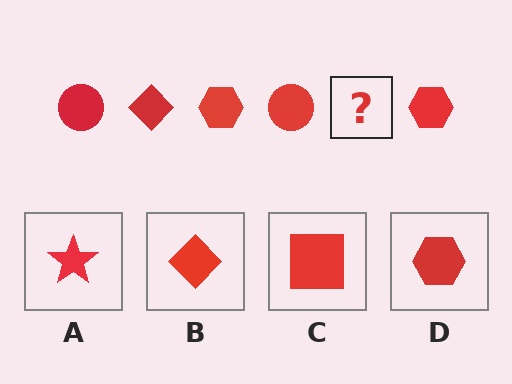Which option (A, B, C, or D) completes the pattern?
B.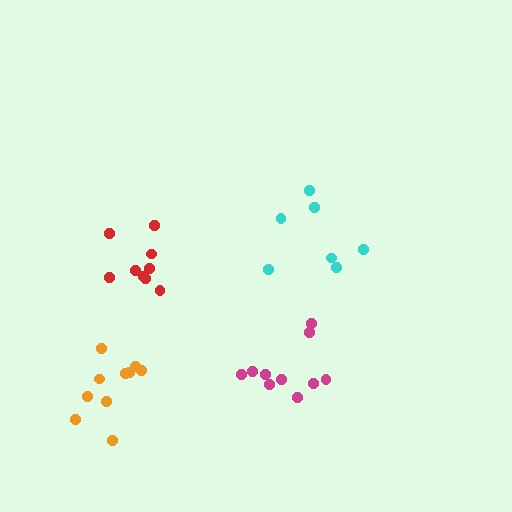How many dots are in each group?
Group 1: 9 dots, Group 2: 10 dots, Group 3: 10 dots, Group 4: 7 dots (36 total).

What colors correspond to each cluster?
The clusters are colored: red, orange, magenta, cyan.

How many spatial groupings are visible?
There are 4 spatial groupings.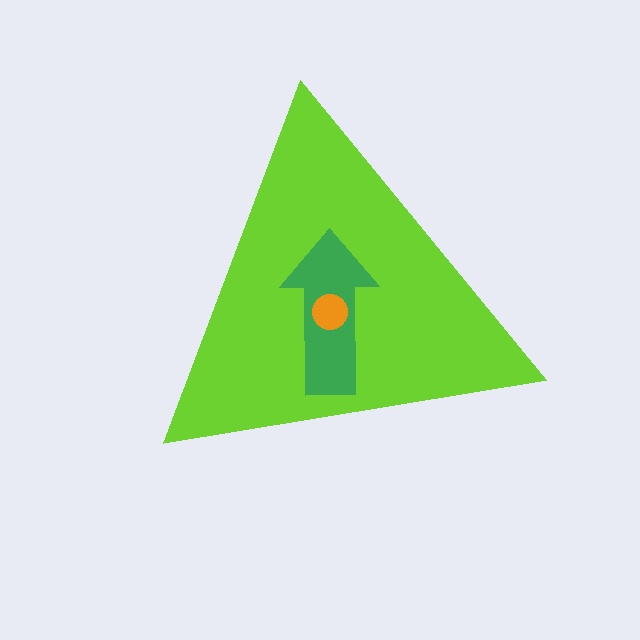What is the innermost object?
The orange circle.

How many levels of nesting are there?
3.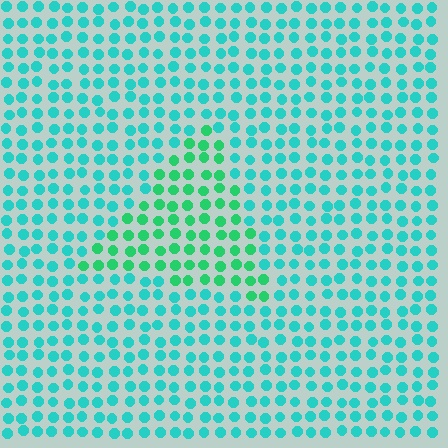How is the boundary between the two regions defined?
The boundary is defined purely by a slight shift in hue (about 32 degrees). Spacing, size, and orientation are identical on both sides.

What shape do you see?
I see a triangle.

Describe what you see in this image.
The image is filled with small cyan elements in a uniform arrangement. A triangle-shaped region is visible where the elements are tinted to a slightly different hue, forming a subtle color boundary.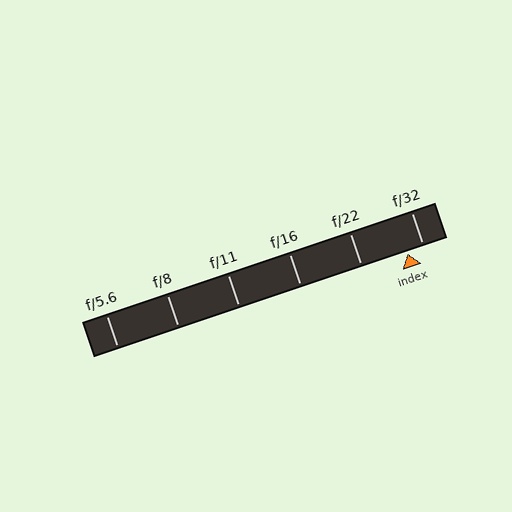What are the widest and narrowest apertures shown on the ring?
The widest aperture shown is f/5.6 and the narrowest is f/32.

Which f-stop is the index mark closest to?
The index mark is closest to f/32.